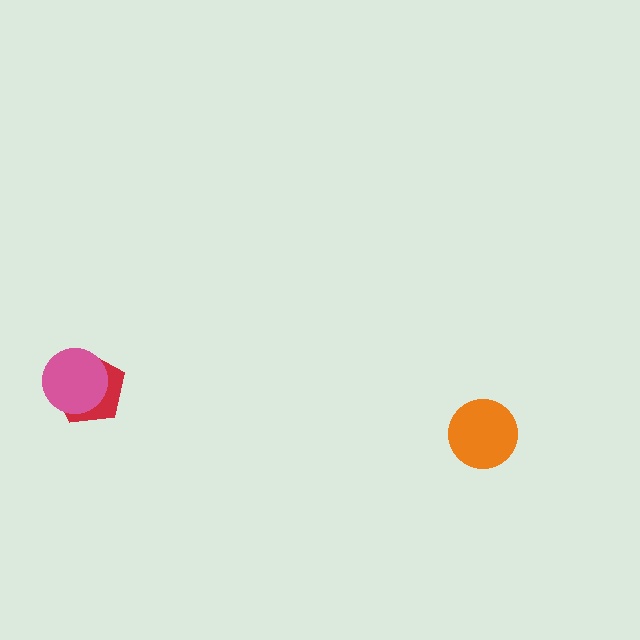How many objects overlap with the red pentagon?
1 object overlaps with the red pentagon.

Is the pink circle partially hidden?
No, no other shape covers it.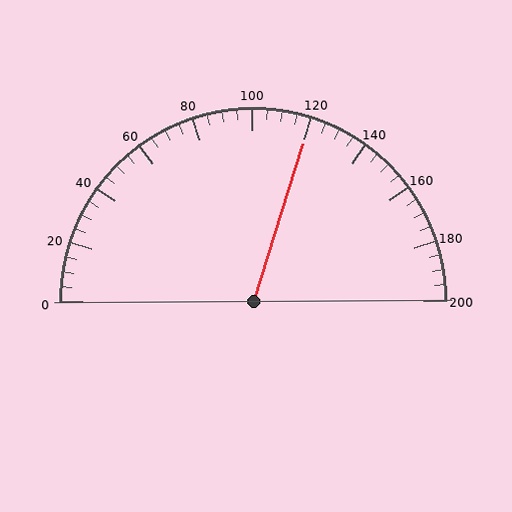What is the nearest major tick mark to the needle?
The nearest major tick mark is 120.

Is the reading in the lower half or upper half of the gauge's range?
The reading is in the upper half of the range (0 to 200).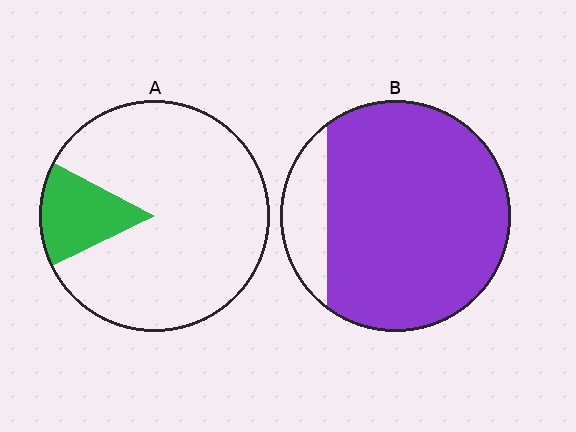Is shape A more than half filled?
No.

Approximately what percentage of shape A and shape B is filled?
A is approximately 15% and B is approximately 85%.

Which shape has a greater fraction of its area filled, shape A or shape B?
Shape B.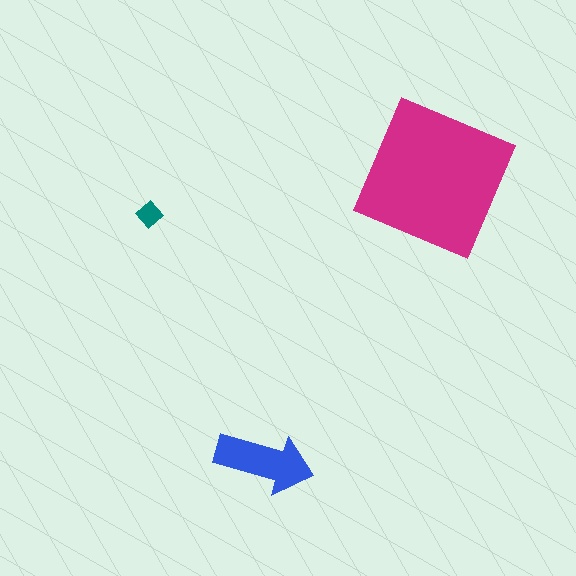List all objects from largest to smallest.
The magenta square, the blue arrow, the teal diamond.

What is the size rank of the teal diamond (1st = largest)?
3rd.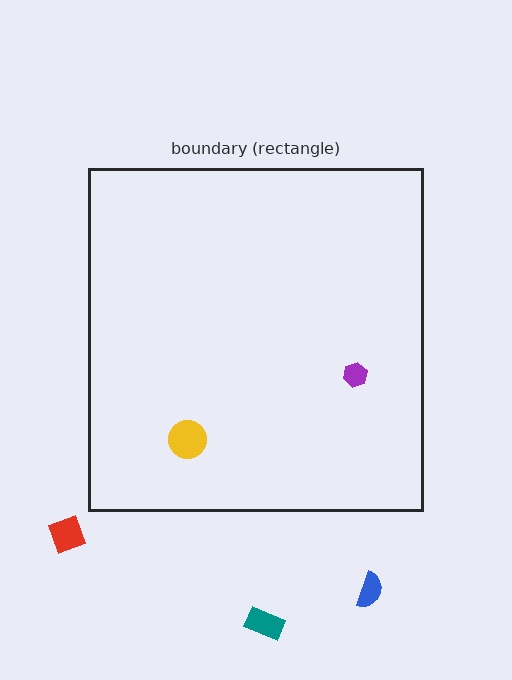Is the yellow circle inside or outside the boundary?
Inside.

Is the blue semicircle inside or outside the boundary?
Outside.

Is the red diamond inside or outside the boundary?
Outside.